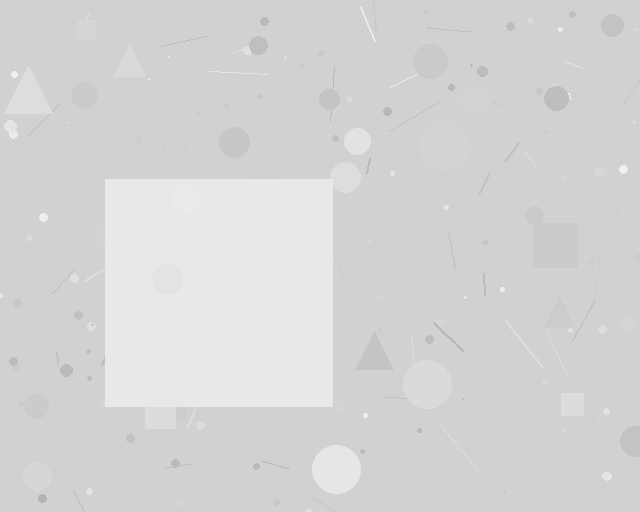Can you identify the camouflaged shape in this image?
The camouflaged shape is a square.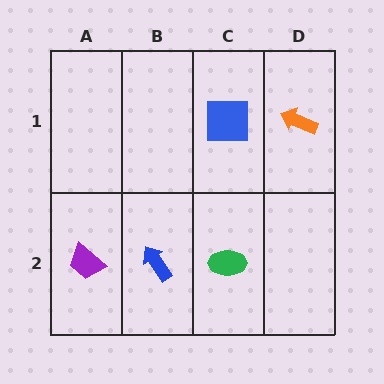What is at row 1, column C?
A blue square.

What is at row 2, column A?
A purple trapezoid.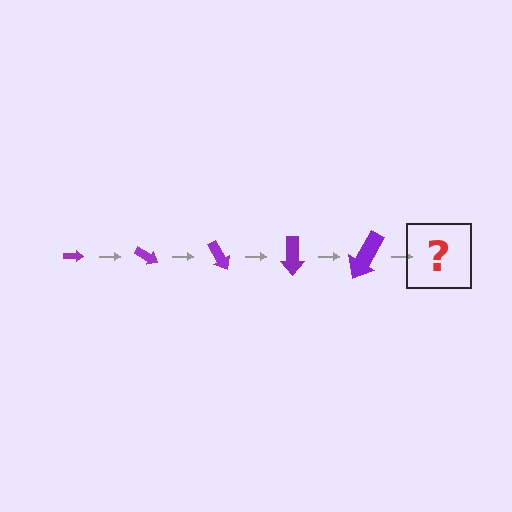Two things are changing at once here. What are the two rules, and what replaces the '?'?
The two rules are that the arrow grows larger each step and it rotates 30 degrees each step. The '?' should be an arrow, larger than the previous one and rotated 150 degrees from the start.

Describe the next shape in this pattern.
It should be an arrow, larger than the previous one and rotated 150 degrees from the start.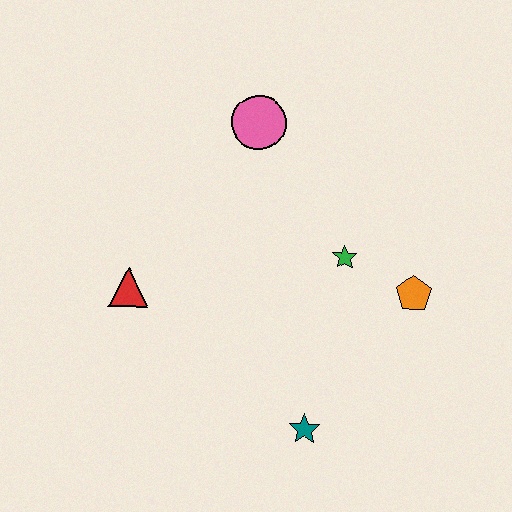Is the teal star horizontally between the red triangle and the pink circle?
No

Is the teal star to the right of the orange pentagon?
No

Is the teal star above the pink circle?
No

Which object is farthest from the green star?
The red triangle is farthest from the green star.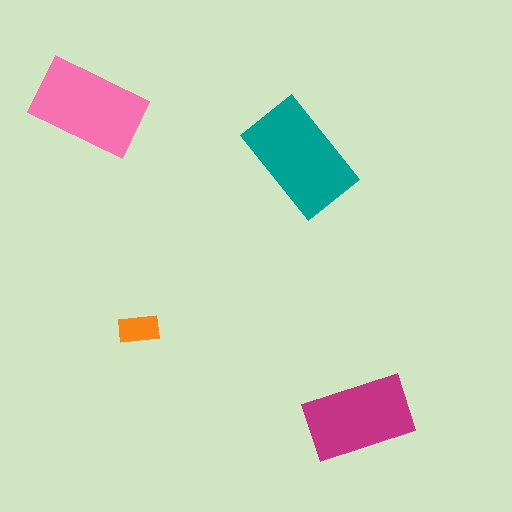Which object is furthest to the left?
The pink rectangle is leftmost.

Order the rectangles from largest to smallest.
the teal one, the pink one, the magenta one, the orange one.